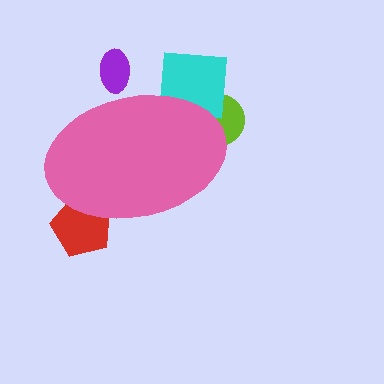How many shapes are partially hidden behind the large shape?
4 shapes are partially hidden.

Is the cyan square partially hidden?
Yes, the cyan square is partially hidden behind the pink ellipse.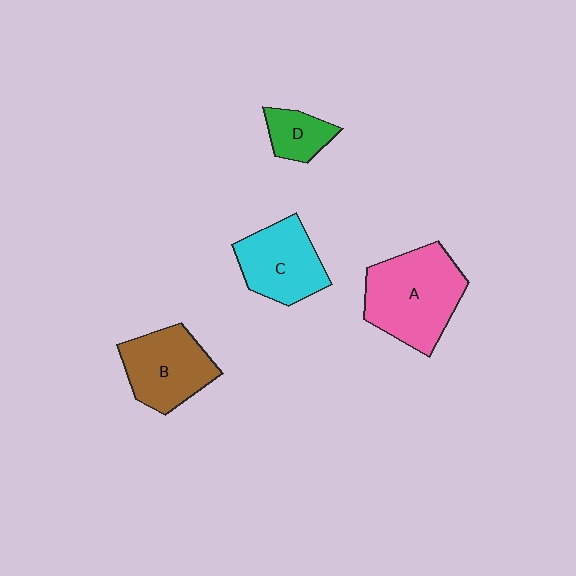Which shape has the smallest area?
Shape D (green).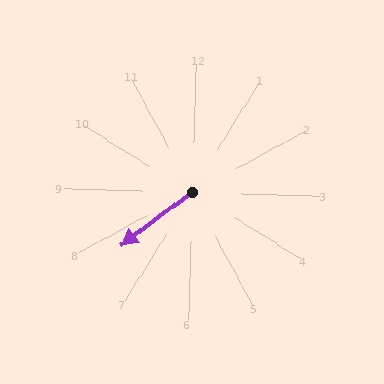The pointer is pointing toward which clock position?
Roughly 8 o'clock.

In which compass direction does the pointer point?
Southwest.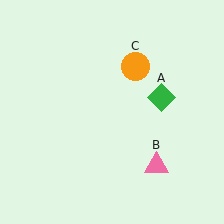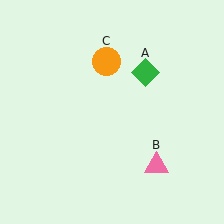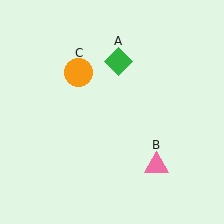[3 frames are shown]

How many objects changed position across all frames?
2 objects changed position: green diamond (object A), orange circle (object C).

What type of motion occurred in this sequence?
The green diamond (object A), orange circle (object C) rotated counterclockwise around the center of the scene.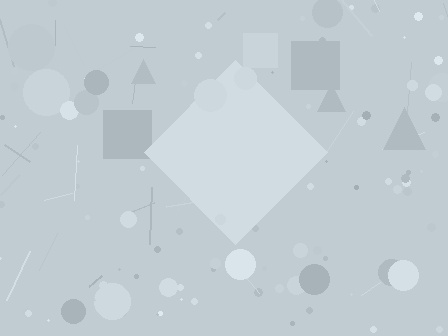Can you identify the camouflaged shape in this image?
The camouflaged shape is a diamond.